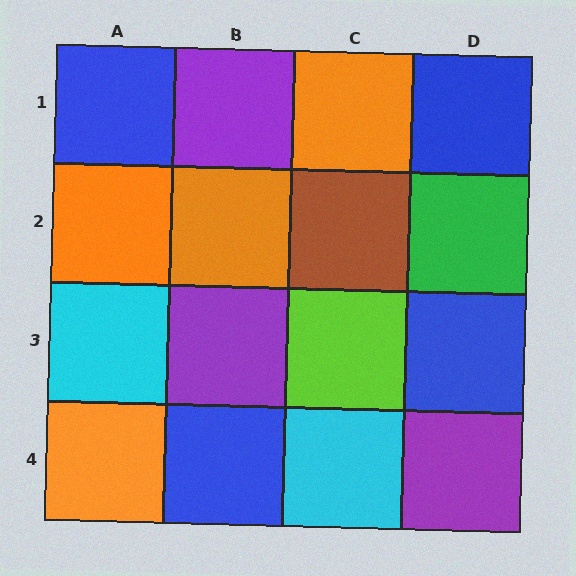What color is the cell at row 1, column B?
Purple.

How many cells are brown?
1 cell is brown.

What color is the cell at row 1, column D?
Blue.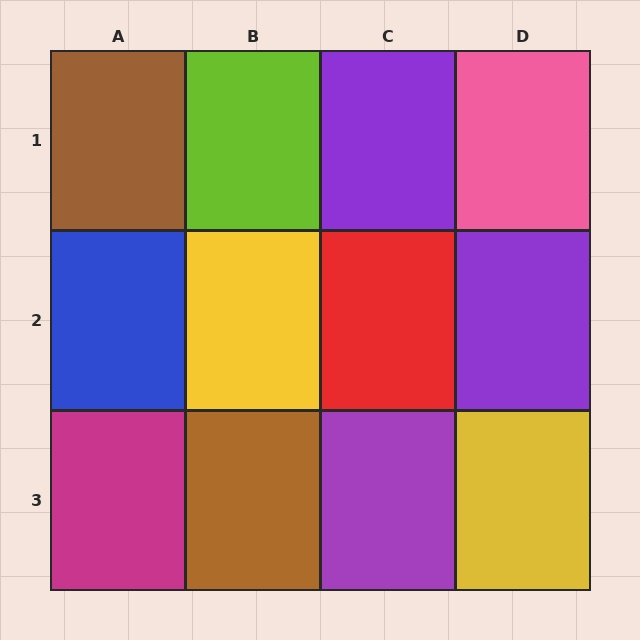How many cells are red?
1 cell is red.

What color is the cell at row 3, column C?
Purple.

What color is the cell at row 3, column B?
Brown.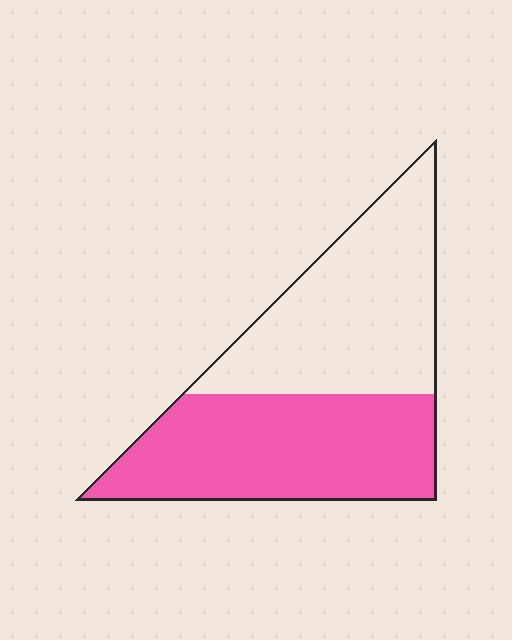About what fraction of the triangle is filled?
About one half (1/2).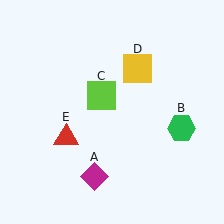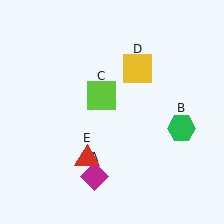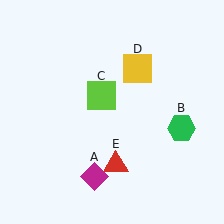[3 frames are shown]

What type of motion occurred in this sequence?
The red triangle (object E) rotated counterclockwise around the center of the scene.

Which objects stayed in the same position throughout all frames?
Magenta diamond (object A) and green hexagon (object B) and lime square (object C) and yellow square (object D) remained stationary.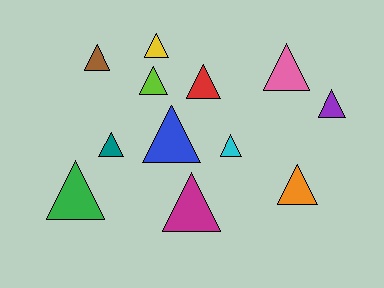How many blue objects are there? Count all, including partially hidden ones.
There is 1 blue object.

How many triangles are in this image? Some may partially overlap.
There are 12 triangles.